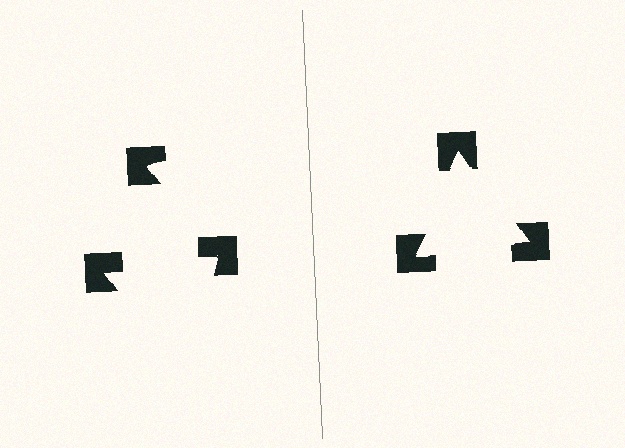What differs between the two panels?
The notched squares are positioned identically on both sides; only the wedge orientations differ. On the right they align to a triangle; on the left they are misaligned.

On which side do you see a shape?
An illusory triangle appears on the right side. On the left side the wedge cuts are rotated, so no coherent shape forms.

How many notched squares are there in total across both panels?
6 — 3 on each side.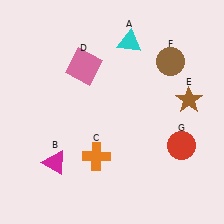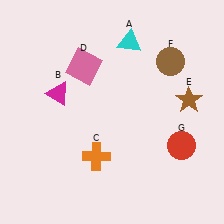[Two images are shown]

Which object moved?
The magenta triangle (B) moved up.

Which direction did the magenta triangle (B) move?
The magenta triangle (B) moved up.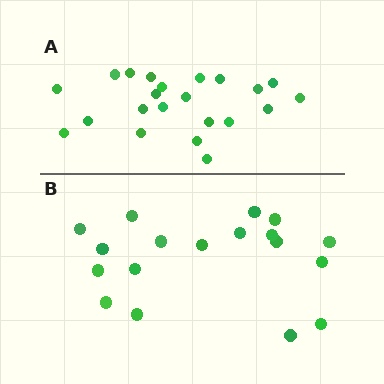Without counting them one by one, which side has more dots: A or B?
Region A (the top region) has more dots.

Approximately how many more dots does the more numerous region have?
Region A has about 4 more dots than region B.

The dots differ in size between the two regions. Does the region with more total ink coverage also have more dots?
No. Region B has more total ink coverage because its dots are larger, but region A actually contains more individual dots. Total area can be misleading — the number of items is what matters here.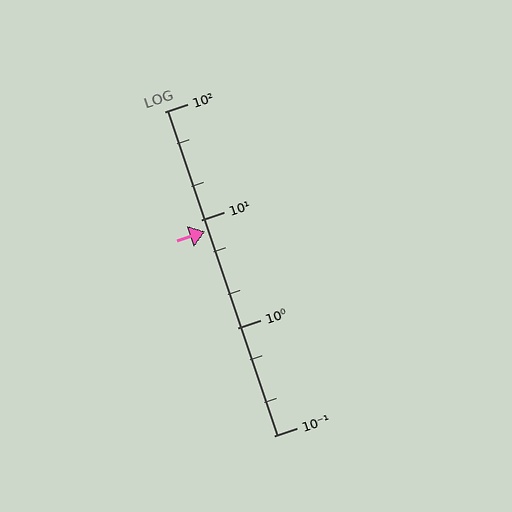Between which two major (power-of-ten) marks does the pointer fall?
The pointer is between 1 and 10.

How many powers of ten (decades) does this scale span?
The scale spans 3 decades, from 0.1 to 100.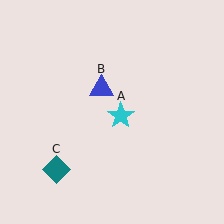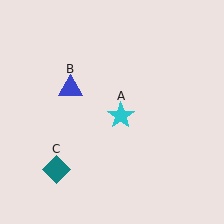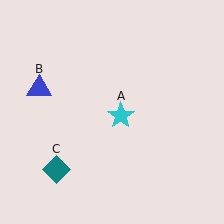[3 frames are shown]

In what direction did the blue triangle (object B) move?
The blue triangle (object B) moved left.